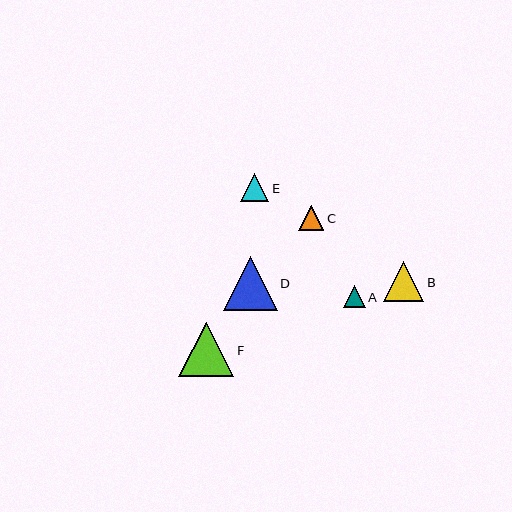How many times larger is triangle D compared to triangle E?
Triangle D is approximately 1.9 times the size of triangle E.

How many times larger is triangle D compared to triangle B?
Triangle D is approximately 1.3 times the size of triangle B.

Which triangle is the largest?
Triangle F is the largest with a size of approximately 55 pixels.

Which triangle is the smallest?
Triangle A is the smallest with a size of approximately 22 pixels.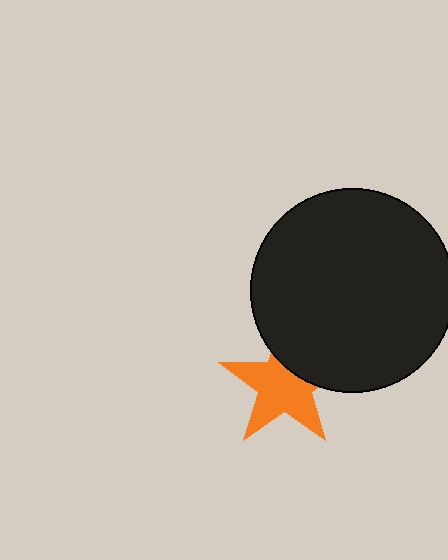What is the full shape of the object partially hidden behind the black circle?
The partially hidden object is an orange star.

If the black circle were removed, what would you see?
You would see the complete orange star.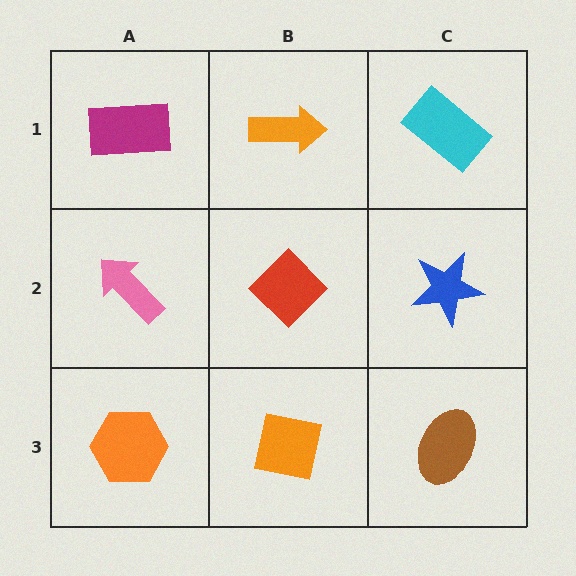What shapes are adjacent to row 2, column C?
A cyan rectangle (row 1, column C), a brown ellipse (row 3, column C), a red diamond (row 2, column B).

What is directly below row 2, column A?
An orange hexagon.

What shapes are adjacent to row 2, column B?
An orange arrow (row 1, column B), an orange square (row 3, column B), a pink arrow (row 2, column A), a blue star (row 2, column C).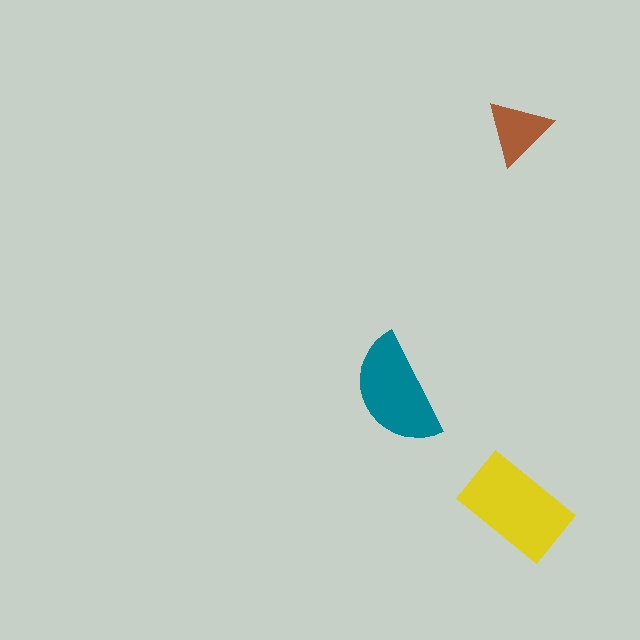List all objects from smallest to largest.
The brown triangle, the teal semicircle, the yellow rectangle.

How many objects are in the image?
There are 3 objects in the image.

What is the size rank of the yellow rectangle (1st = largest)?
1st.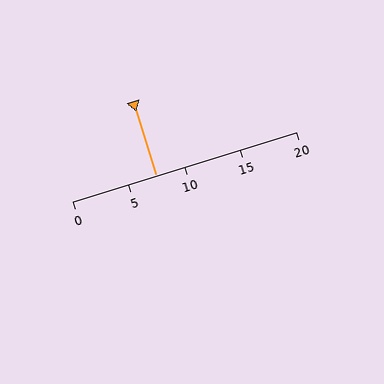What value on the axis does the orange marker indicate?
The marker indicates approximately 7.5.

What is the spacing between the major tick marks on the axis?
The major ticks are spaced 5 apart.